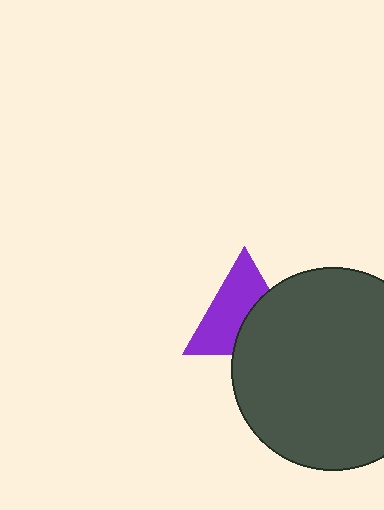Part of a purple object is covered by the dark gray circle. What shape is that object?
It is a triangle.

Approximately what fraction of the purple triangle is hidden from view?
Roughly 42% of the purple triangle is hidden behind the dark gray circle.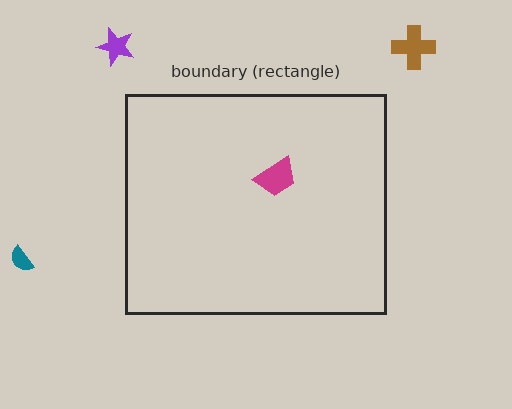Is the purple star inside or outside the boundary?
Outside.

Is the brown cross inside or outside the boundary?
Outside.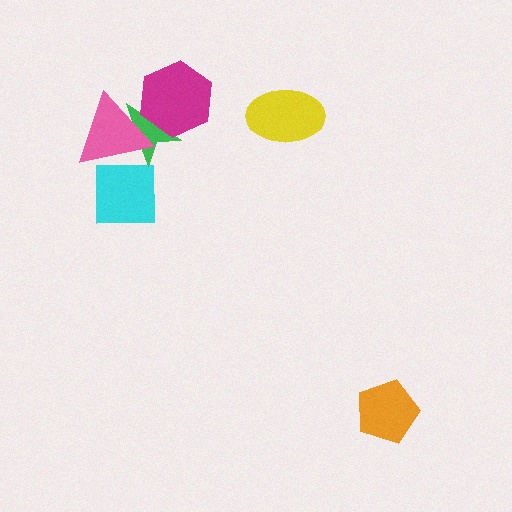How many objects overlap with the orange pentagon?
0 objects overlap with the orange pentagon.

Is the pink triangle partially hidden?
Yes, it is partially covered by another shape.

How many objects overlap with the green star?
2 objects overlap with the green star.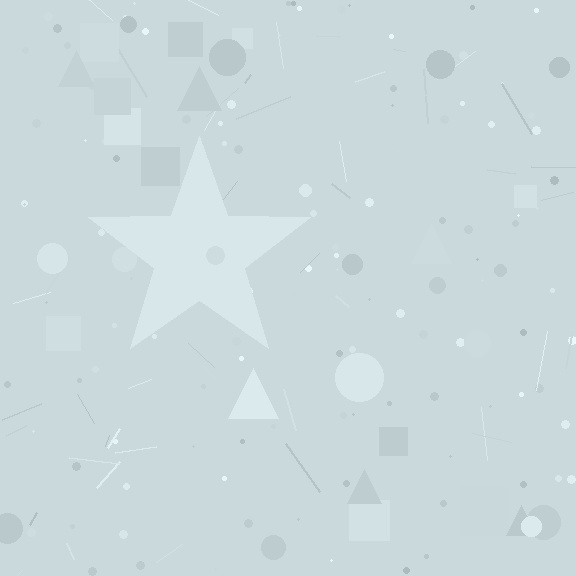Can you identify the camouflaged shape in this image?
The camouflaged shape is a star.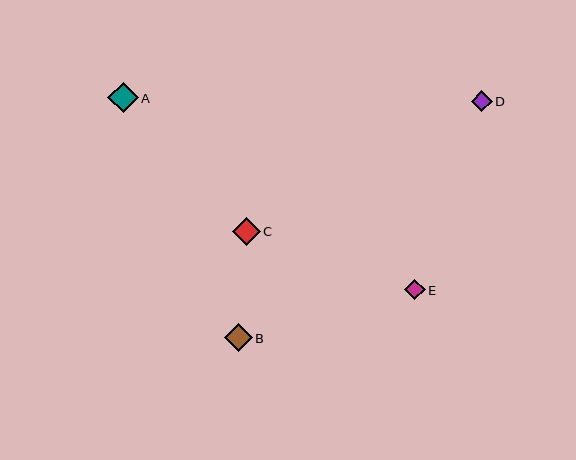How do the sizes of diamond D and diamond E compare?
Diamond D and diamond E are approximately the same size.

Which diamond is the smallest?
Diamond E is the smallest with a size of approximately 21 pixels.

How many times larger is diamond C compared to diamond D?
Diamond C is approximately 1.3 times the size of diamond D.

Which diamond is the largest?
Diamond A is the largest with a size of approximately 30 pixels.